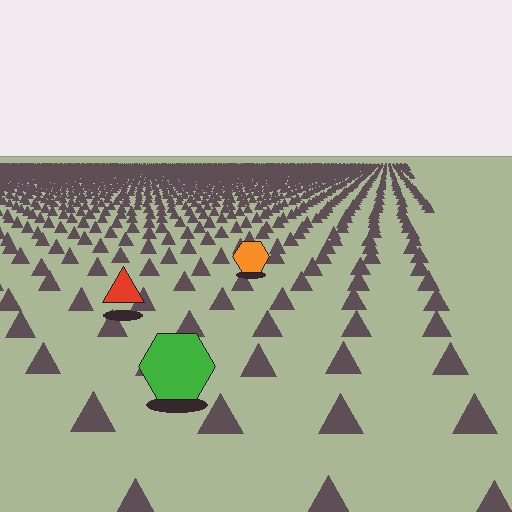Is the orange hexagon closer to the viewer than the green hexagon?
No. The green hexagon is closer — you can tell from the texture gradient: the ground texture is coarser near it.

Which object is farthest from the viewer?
The orange hexagon is farthest from the viewer. It appears smaller and the ground texture around it is denser.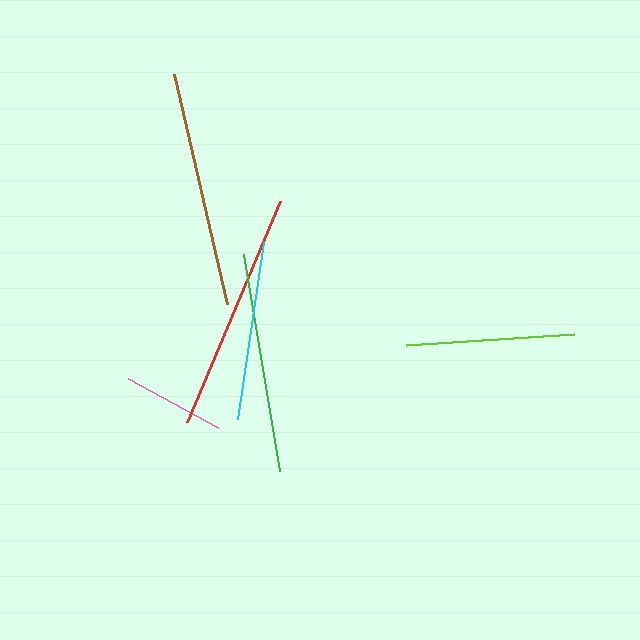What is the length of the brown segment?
The brown segment is approximately 236 pixels long.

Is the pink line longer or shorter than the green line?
The green line is longer than the pink line.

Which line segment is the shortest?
The pink line is the shortest at approximately 103 pixels.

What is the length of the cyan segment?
The cyan segment is approximately 178 pixels long.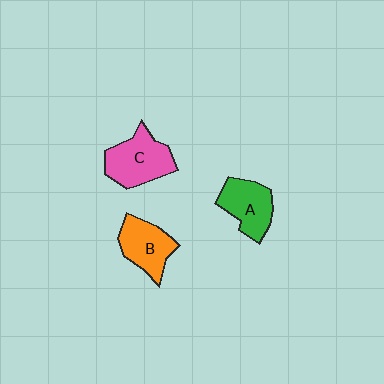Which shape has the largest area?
Shape C (pink).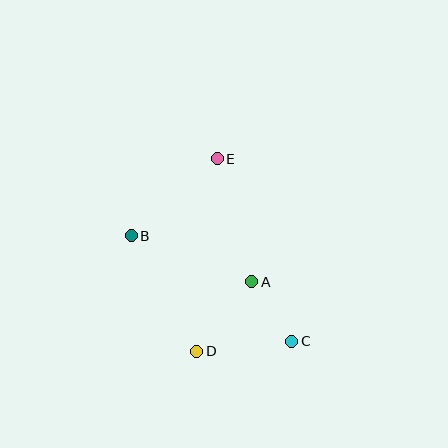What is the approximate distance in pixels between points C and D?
The distance between C and D is approximately 96 pixels.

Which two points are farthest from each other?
Points C and E are farthest from each other.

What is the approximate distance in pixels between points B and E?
The distance between B and E is approximately 116 pixels.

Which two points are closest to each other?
Points A and C are closest to each other.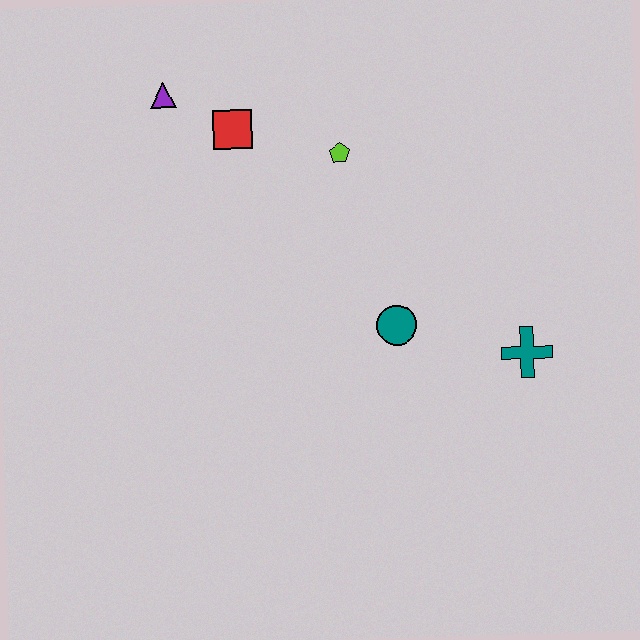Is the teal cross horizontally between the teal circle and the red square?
No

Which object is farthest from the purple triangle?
The teal cross is farthest from the purple triangle.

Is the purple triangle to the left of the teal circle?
Yes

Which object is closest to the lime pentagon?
The red square is closest to the lime pentagon.